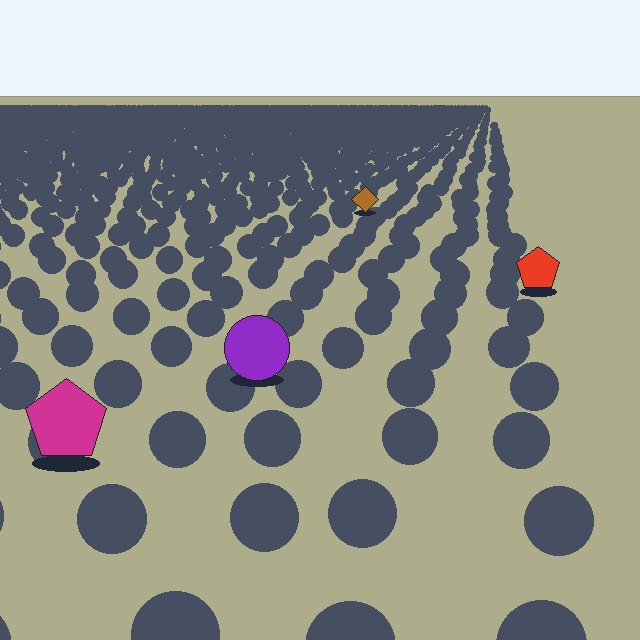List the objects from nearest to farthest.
From nearest to farthest: the magenta pentagon, the purple circle, the red pentagon, the brown diamond.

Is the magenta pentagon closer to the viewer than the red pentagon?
Yes. The magenta pentagon is closer — you can tell from the texture gradient: the ground texture is coarser near it.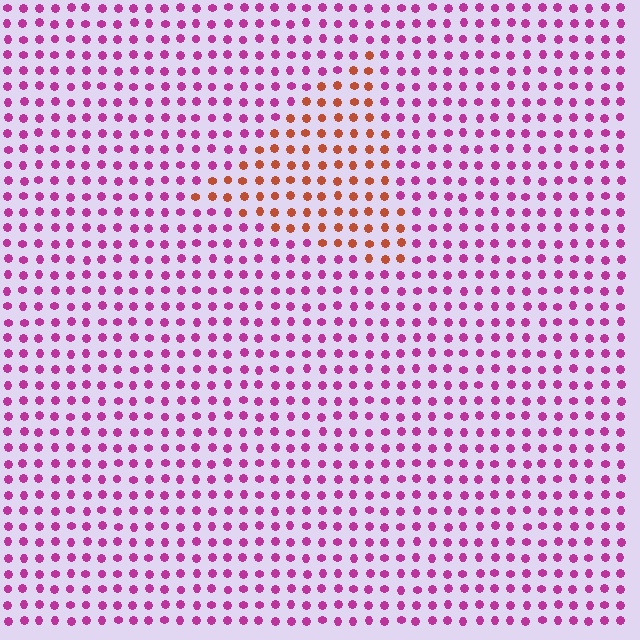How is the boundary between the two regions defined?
The boundary is defined purely by a slight shift in hue (about 58 degrees). Spacing, size, and orientation are identical on both sides.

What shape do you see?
I see a triangle.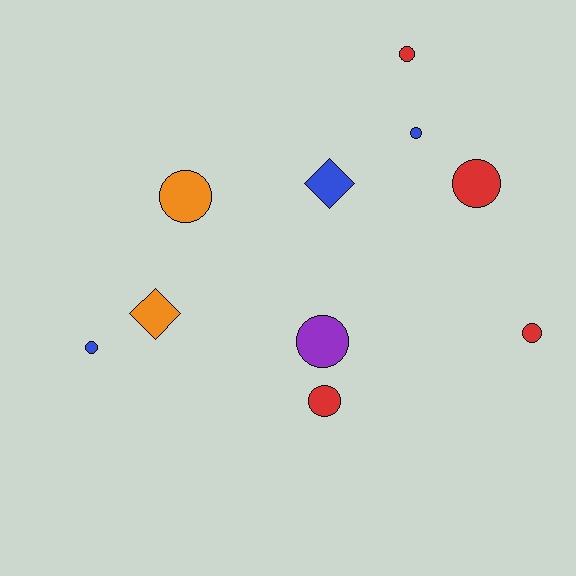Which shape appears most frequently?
Circle, with 8 objects.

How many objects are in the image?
There are 10 objects.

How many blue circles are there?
There are 2 blue circles.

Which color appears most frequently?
Red, with 4 objects.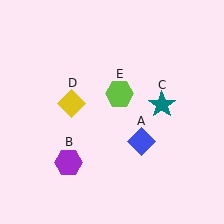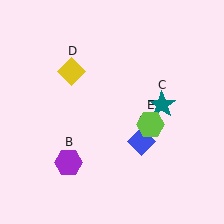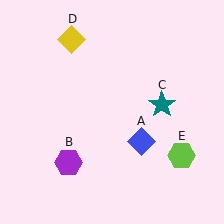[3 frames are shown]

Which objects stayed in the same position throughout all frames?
Blue diamond (object A) and purple hexagon (object B) and teal star (object C) remained stationary.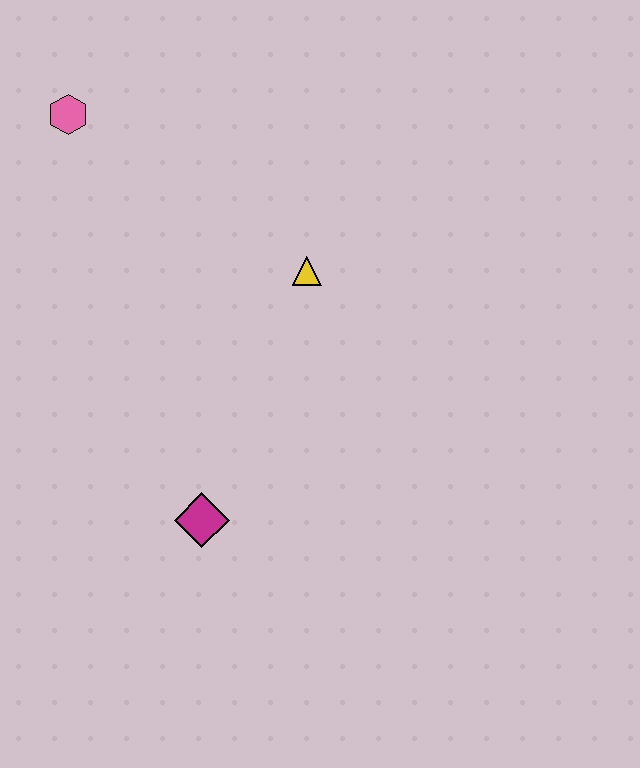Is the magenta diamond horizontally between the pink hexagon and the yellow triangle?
Yes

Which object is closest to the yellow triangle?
The magenta diamond is closest to the yellow triangle.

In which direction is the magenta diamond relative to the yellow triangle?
The magenta diamond is below the yellow triangle.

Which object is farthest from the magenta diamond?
The pink hexagon is farthest from the magenta diamond.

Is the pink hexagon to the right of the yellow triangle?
No